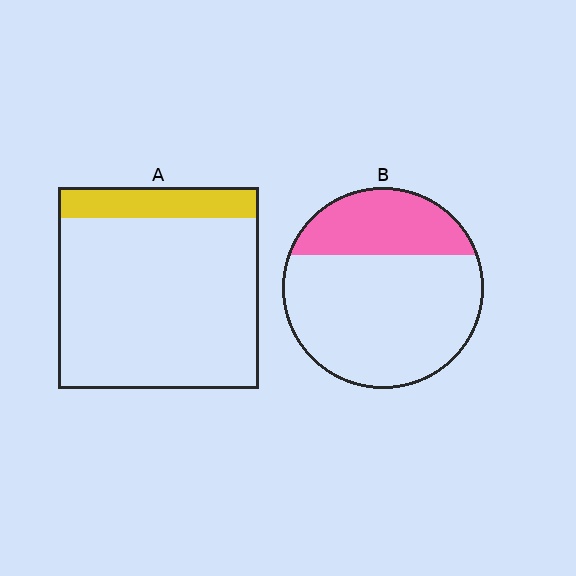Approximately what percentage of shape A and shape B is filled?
A is approximately 15% and B is approximately 30%.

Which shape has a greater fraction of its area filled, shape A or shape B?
Shape B.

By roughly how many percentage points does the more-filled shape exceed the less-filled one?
By roughly 15 percentage points (B over A).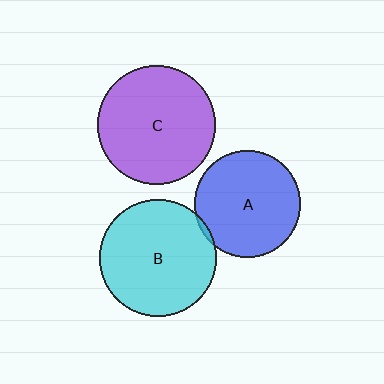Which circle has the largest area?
Circle C (purple).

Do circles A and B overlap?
Yes.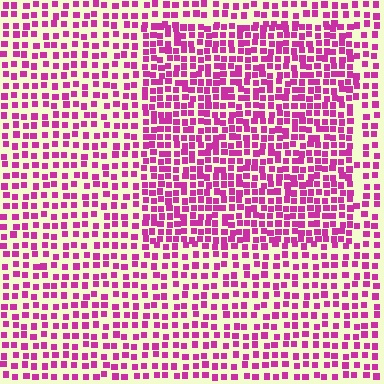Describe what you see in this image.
The image contains small magenta elements arranged at two different densities. A rectangle-shaped region is visible where the elements are more densely packed than the surrounding area.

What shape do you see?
I see a rectangle.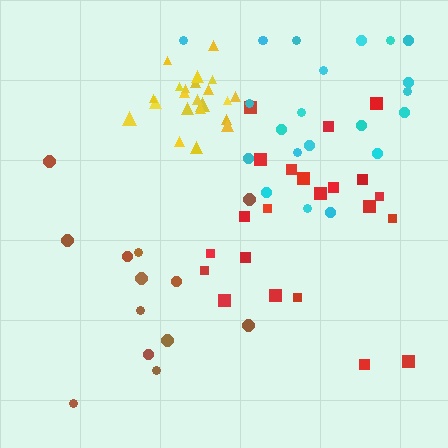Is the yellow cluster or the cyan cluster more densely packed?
Yellow.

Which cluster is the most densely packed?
Yellow.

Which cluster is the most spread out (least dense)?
Brown.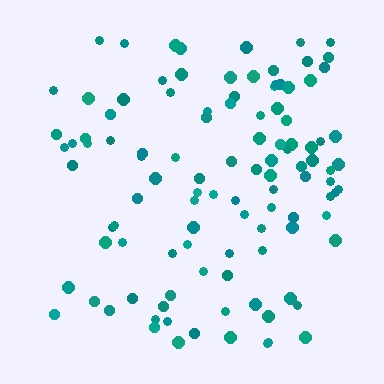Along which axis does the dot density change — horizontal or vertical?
Horizontal.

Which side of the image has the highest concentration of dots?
The right.